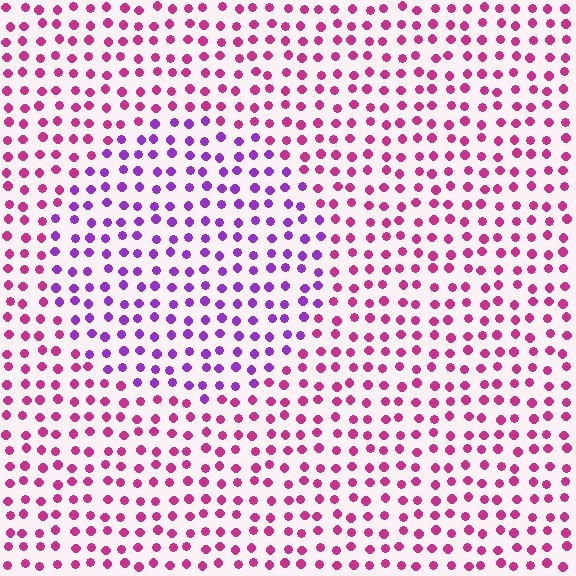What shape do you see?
I see a circle.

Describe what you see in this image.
The image is filled with small magenta elements in a uniform arrangement. A circle-shaped region is visible where the elements are tinted to a slightly different hue, forming a subtle color boundary.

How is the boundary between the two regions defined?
The boundary is defined purely by a slight shift in hue (about 43 degrees). Spacing, size, and orientation are identical on both sides.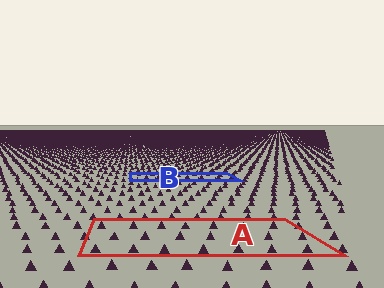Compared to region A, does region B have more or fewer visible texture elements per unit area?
Region B has more texture elements per unit area — they are packed more densely because it is farther away.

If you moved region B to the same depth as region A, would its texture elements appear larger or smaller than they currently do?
They would appear larger. At a closer depth, the same texture elements are projected at a bigger on-screen size.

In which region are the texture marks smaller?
The texture marks are smaller in region B, because it is farther away.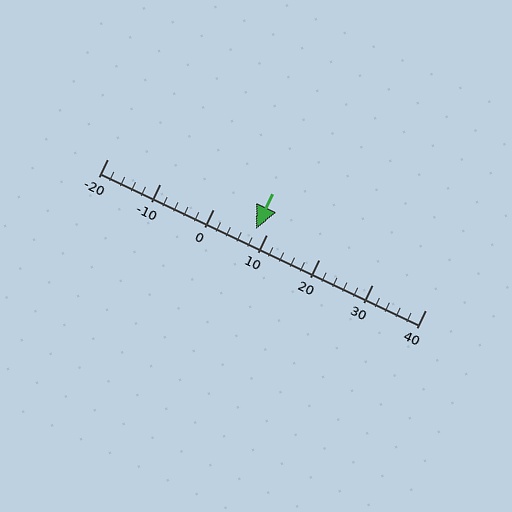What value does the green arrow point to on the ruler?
The green arrow points to approximately 8.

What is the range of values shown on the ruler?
The ruler shows values from -20 to 40.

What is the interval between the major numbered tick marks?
The major tick marks are spaced 10 units apart.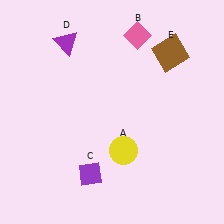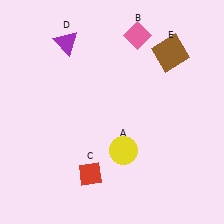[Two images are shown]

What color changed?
The diamond (C) changed from purple in Image 1 to red in Image 2.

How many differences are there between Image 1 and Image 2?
There is 1 difference between the two images.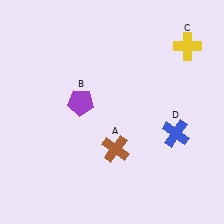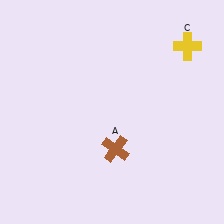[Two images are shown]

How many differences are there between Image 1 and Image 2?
There are 2 differences between the two images.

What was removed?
The blue cross (D), the purple pentagon (B) were removed in Image 2.